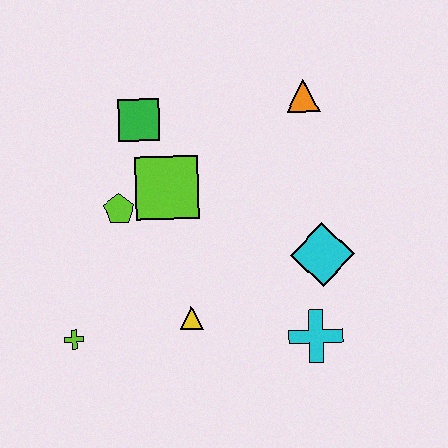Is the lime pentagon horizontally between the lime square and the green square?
No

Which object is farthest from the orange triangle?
The lime cross is farthest from the orange triangle.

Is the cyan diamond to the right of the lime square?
Yes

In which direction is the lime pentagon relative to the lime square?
The lime pentagon is to the left of the lime square.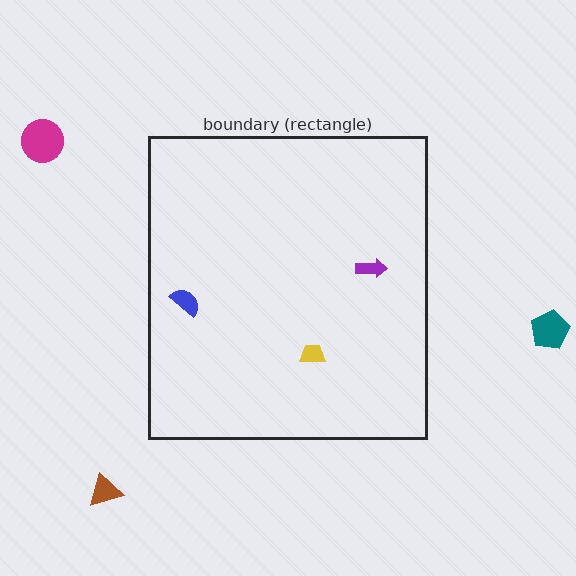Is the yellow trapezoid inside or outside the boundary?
Inside.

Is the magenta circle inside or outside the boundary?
Outside.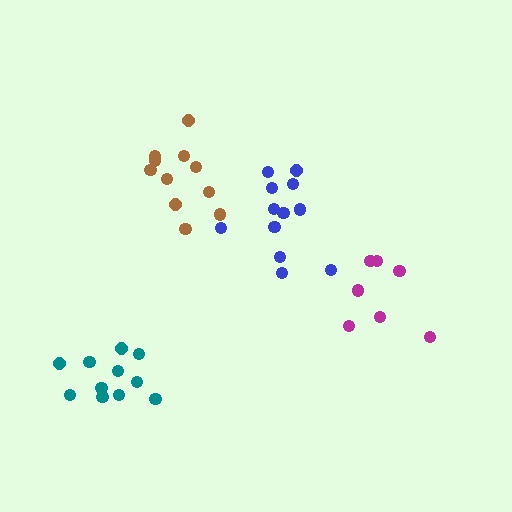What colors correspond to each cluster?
The clusters are colored: blue, magenta, teal, brown.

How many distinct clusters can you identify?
There are 4 distinct clusters.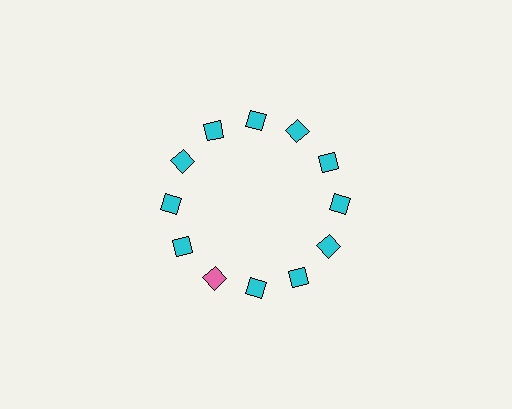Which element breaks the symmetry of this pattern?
The pink diamond at roughly the 7 o'clock position breaks the symmetry. All other shapes are cyan diamonds.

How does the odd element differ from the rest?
It has a different color: pink instead of cyan.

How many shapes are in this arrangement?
There are 12 shapes arranged in a ring pattern.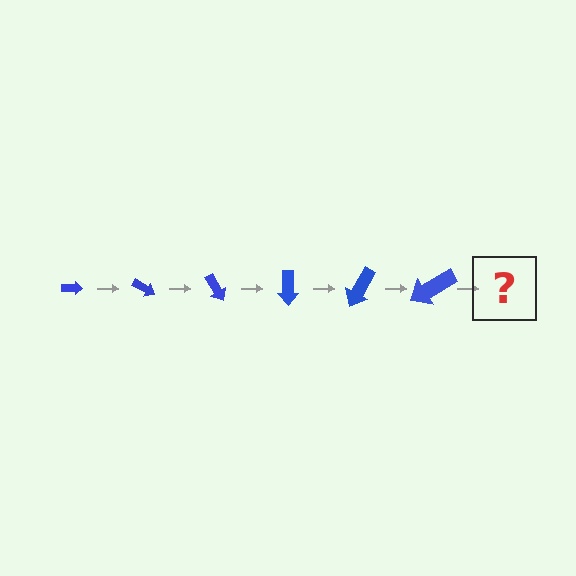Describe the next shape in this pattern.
It should be an arrow, larger than the previous one and rotated 180 degrees from the start.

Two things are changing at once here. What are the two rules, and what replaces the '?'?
The two rules are that the arrow grows larger each step and it rotates 30 degrees each step. The '?' should be an arrow, larger than the previous one and rotated 180 degrees from the start.